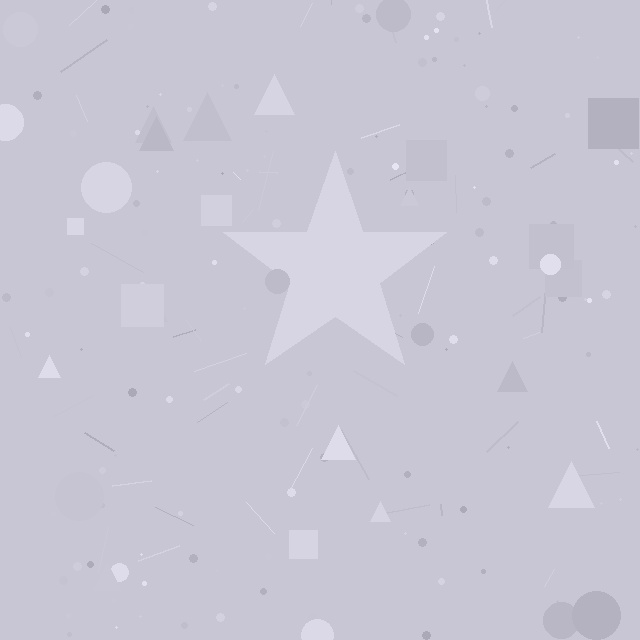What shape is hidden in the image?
A star is hidden in the image.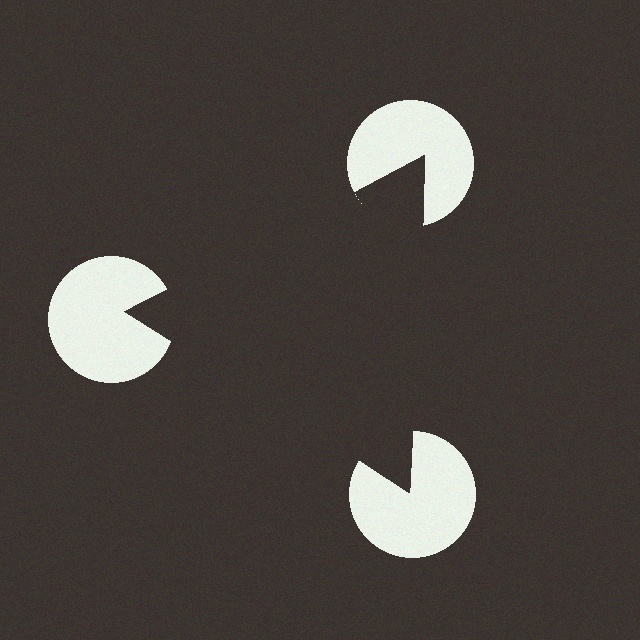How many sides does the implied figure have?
3 sides.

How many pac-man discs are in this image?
There are 3 — one at each vertex of the illusory triangle.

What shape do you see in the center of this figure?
An illusory triangle — its edges are inferred from the aligned wedge cuts in the pac-man discs, not physically drawn.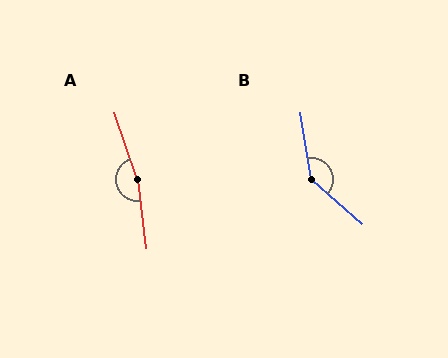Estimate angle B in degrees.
Approximately 141 degrees.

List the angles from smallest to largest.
B (141°), A (168°).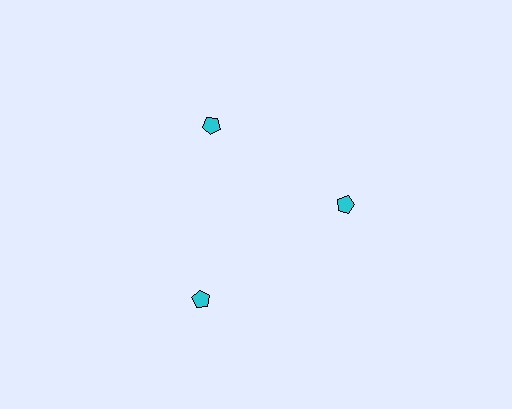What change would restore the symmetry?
The symmetry would be restored by moving it inward, back onto the ring so that all 3 pentagons sit at equal angles and equal distance from the center.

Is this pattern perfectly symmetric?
No. The 3 cyan pentagons are arranged in a ring, but one element near the 7 o'clock position is pushed outward from the center, breaking the 3-fold rotational symmetry.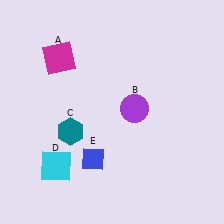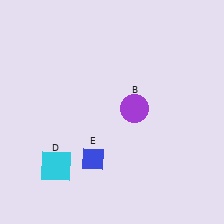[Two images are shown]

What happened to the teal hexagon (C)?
The teal hexagon (C) was removed in Image 2. It was in the bottom-left area of Image 1.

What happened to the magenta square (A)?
The magenta square (A) was removed in Image 2. It was in the top-left area of Image 1.